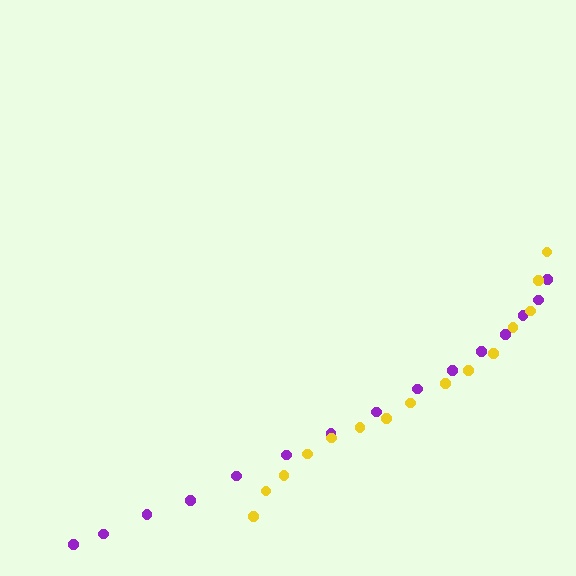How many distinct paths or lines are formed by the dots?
There are 2 distinct paths.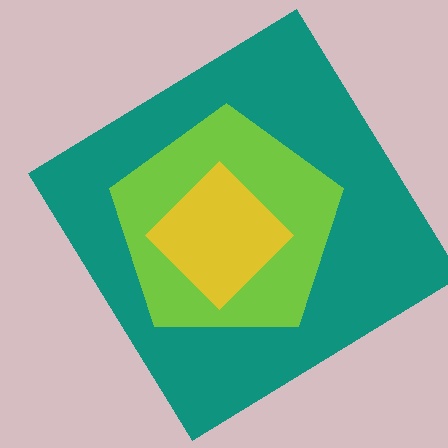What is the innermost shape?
The yellow diamond.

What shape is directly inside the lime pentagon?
The yellow diamond.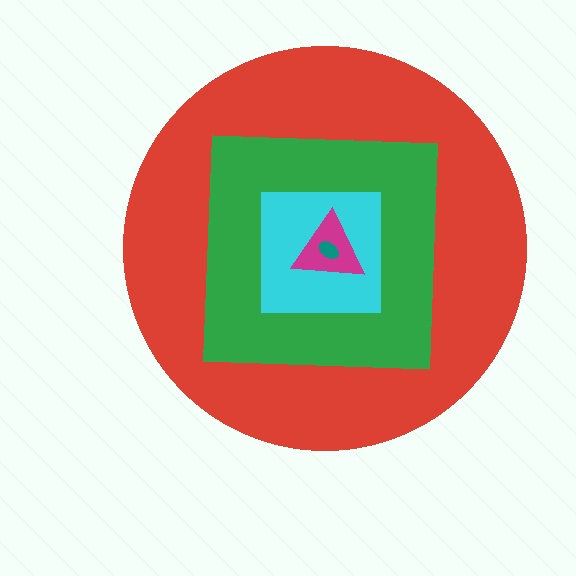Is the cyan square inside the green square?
Yes.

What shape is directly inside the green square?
The cyan square.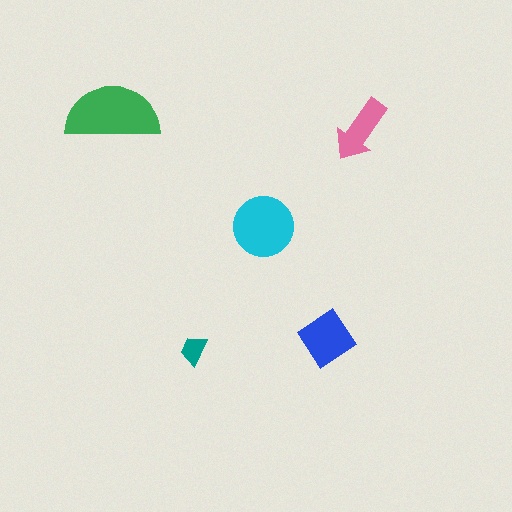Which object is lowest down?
The teal trapezoid is bottommost.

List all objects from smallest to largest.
The teal trapezoid, the pink arrow, the blue diamond, the cyan circle, the green semicircle.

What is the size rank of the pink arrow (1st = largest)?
4th.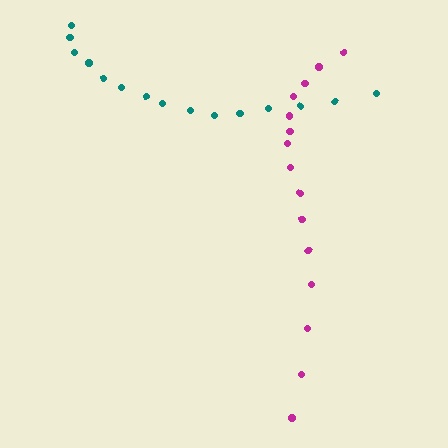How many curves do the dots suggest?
There are 2 distinct paths.